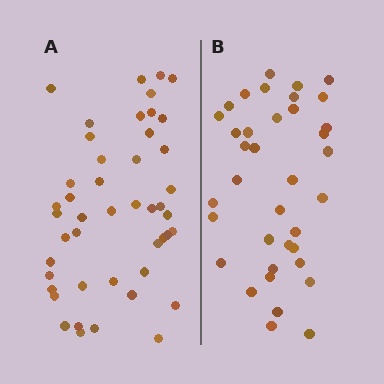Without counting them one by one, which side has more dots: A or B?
Region A (the left region) has more dots.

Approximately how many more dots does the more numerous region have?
Region A has roughly 8 or so more dots than region B.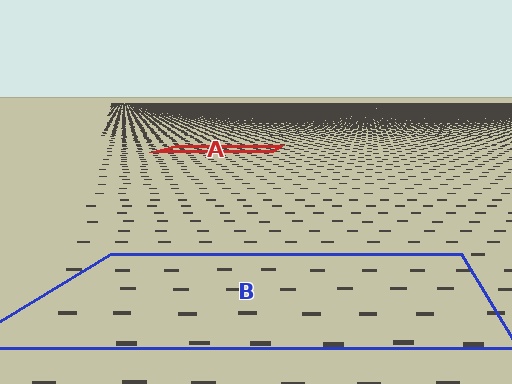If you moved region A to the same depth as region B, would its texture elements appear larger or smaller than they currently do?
They would appear larger. At a closer depth, the same texture elements are projected at a bigger on-screen size.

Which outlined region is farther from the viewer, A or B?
Region A is farther from the viewer — the texture elements inside it appear smaller and more densely packed.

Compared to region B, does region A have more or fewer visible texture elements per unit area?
Region A has more texture elements per unit area — they are packed more densely because it is farther away.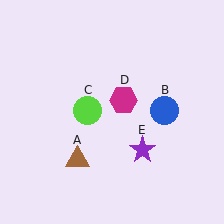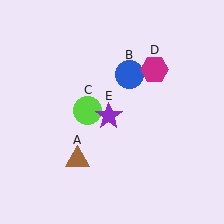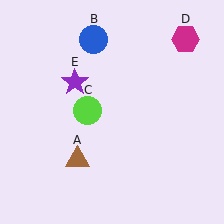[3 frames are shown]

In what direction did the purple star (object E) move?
The purple star (object E) moved up and to the left.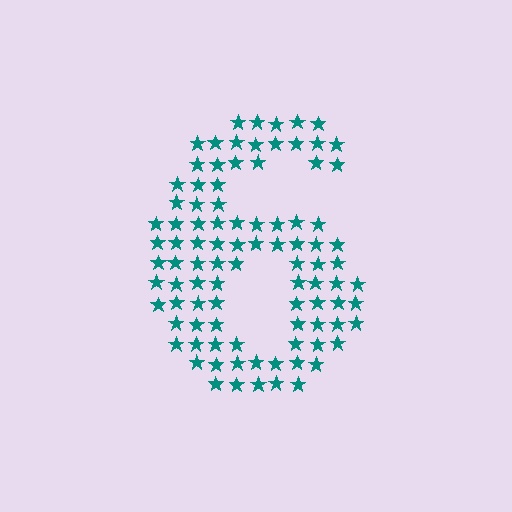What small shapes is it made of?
It is made of small stars.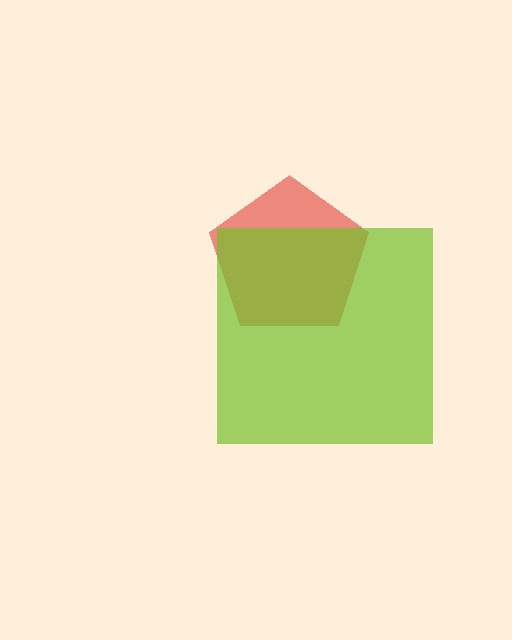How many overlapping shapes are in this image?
There are 2 overlapping shapes in the image.